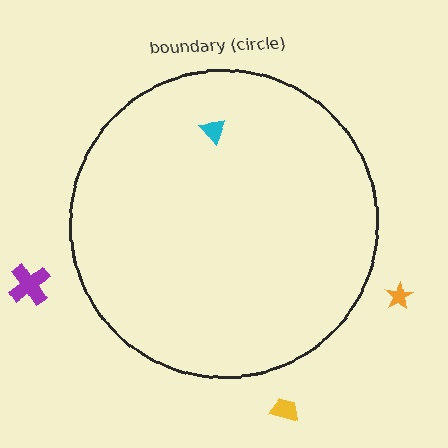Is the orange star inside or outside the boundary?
Outside.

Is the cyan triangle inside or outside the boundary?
Inside.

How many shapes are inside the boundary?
1 inside, 3 outside.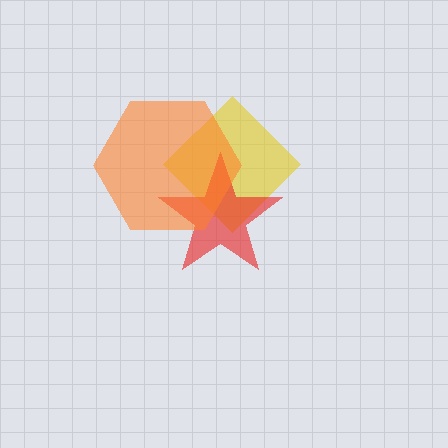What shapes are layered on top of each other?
The layered shapes are: a yellow diamond, a red star, an orange hexagon.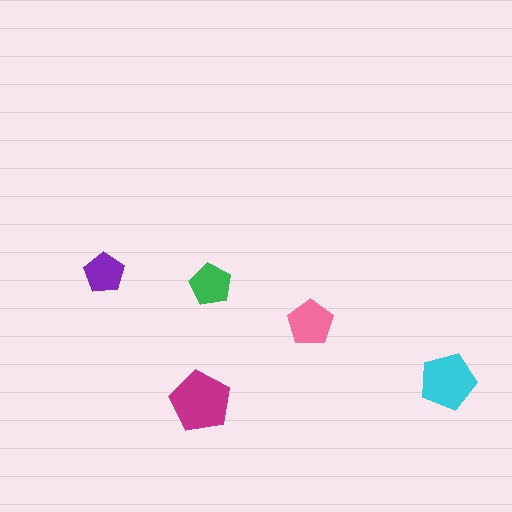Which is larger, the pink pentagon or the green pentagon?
The pink one.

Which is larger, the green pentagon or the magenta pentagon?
The magenta one.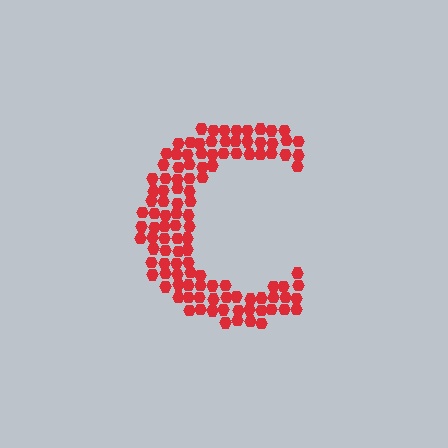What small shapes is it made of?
It is made of small hexagons.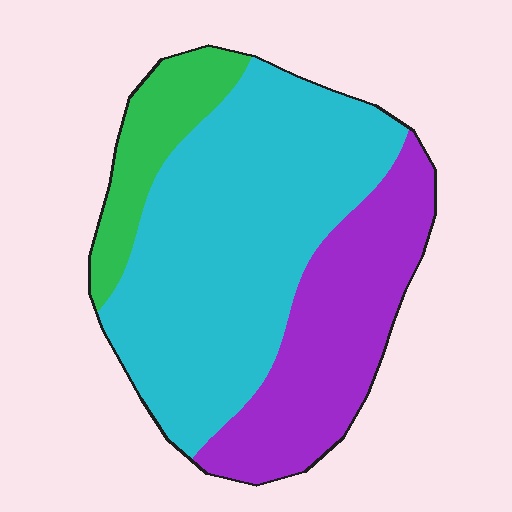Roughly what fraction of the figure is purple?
Purple takes up about one third (1/3) of the figure.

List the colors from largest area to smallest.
From largest to smallest: cyan, purple, green.